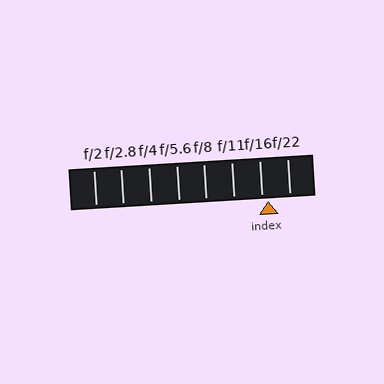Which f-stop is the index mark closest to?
The index mark is closest to f/16.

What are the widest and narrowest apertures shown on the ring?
The widest aperture shown is f/2 and the narrowest is f/22.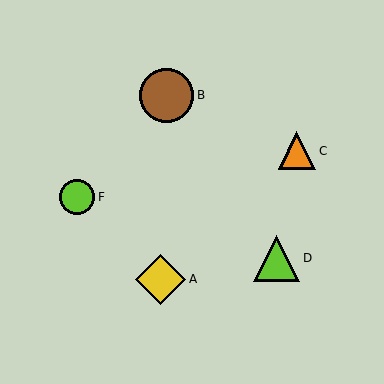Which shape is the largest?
The brown circle (labeled B) is the largest.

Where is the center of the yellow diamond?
The center of the yellow diamond is at (161, 279).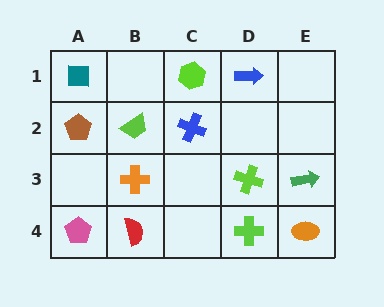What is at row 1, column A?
A teal square.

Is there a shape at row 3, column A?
No, that cell is empty.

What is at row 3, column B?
An orange cross.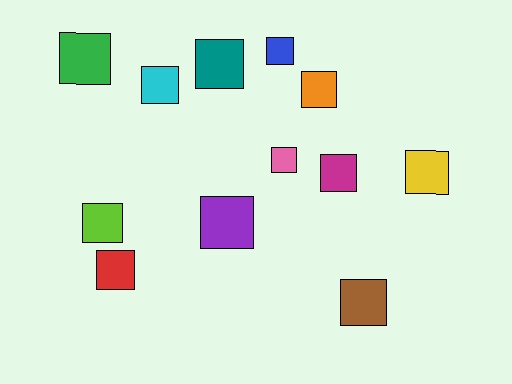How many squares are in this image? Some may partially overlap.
There are 12 squares.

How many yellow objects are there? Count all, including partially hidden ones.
There is 1 yellow object.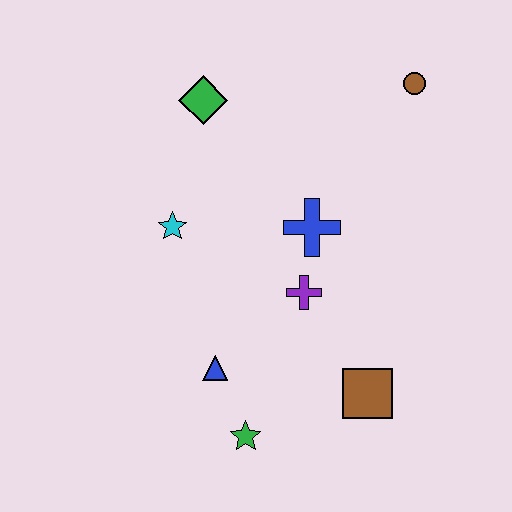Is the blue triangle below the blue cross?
Yes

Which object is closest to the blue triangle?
The green star is closest to the blue triangle.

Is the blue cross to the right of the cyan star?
Yes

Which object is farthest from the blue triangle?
The brown circle is farthest from the blue triangle.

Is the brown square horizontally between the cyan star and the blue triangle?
No